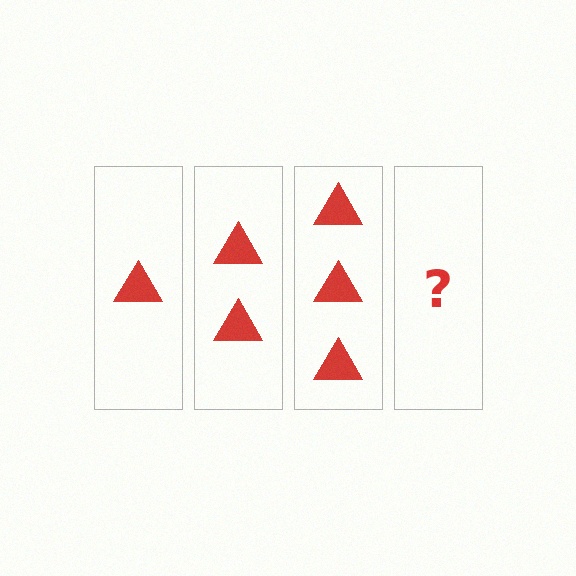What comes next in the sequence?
The next element should be 4 triangles.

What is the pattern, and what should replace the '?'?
The pattern is that each step adds one more triangle. The '?' should be 4 triangles.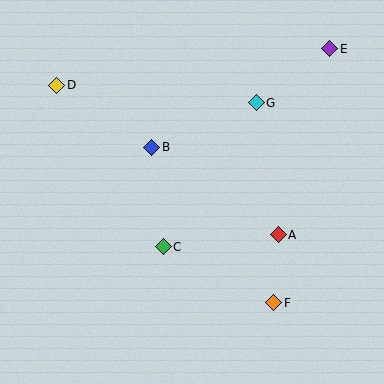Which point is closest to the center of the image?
Point B at (152, 147) is closest to the center.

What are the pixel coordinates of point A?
Point A is at (278, 235).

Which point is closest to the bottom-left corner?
Point C is closest to the bottom-left corner.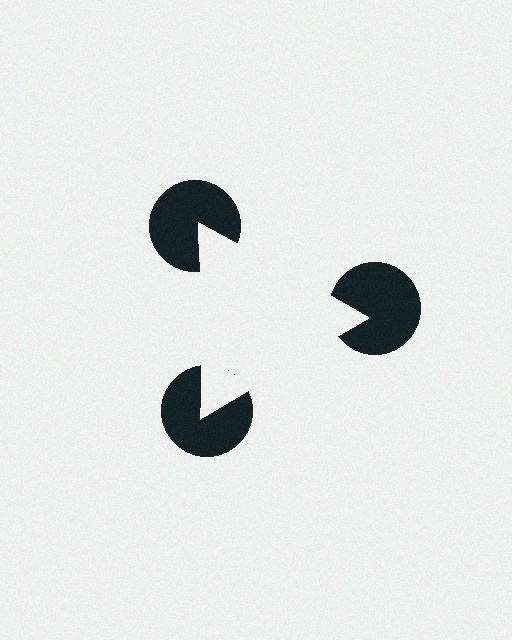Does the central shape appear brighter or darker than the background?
It typically appears slightly brighter than the background, even though no actual brightness change is drawn.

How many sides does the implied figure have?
3 sides.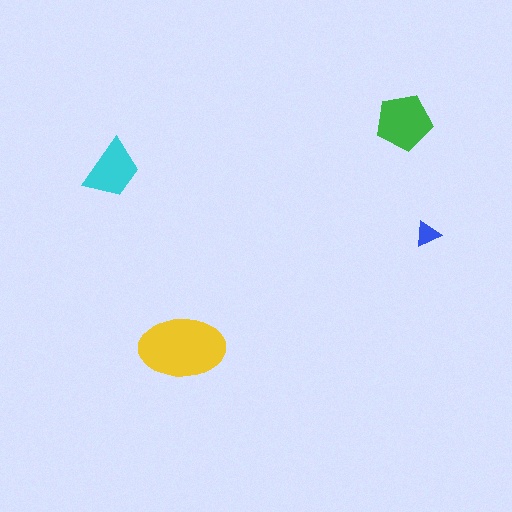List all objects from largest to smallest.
The yellow ellipse, the green pentagon, the cyan trapezoid, the blue triangle.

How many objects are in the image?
There are 4 objects in the image.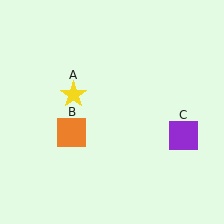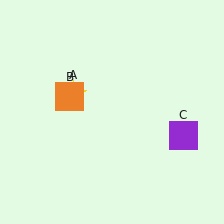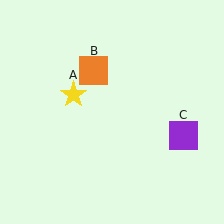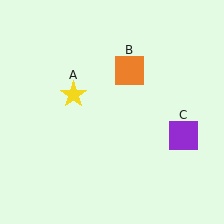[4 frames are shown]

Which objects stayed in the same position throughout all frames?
Yellow star (object A) and purple square (object C) remained stationary.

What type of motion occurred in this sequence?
The orange square (object B) rotated clockwise around the center of the scene.